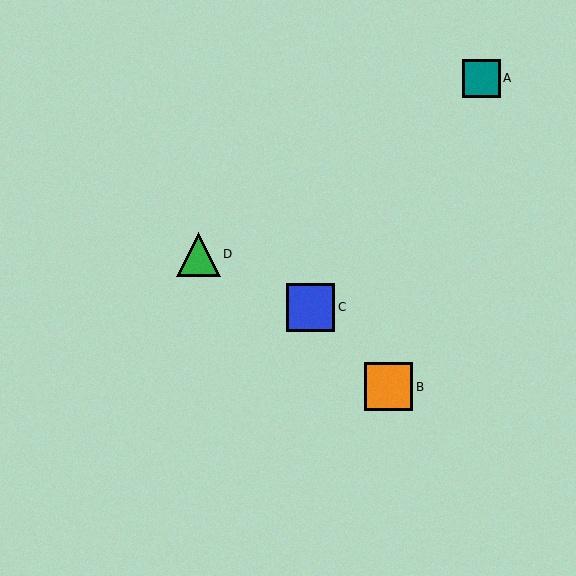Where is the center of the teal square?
The center of the teal square is at (482, 78).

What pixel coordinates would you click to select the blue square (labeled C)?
Click at (311, 307) to select the blue square C.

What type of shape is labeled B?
Shape B is an orange square.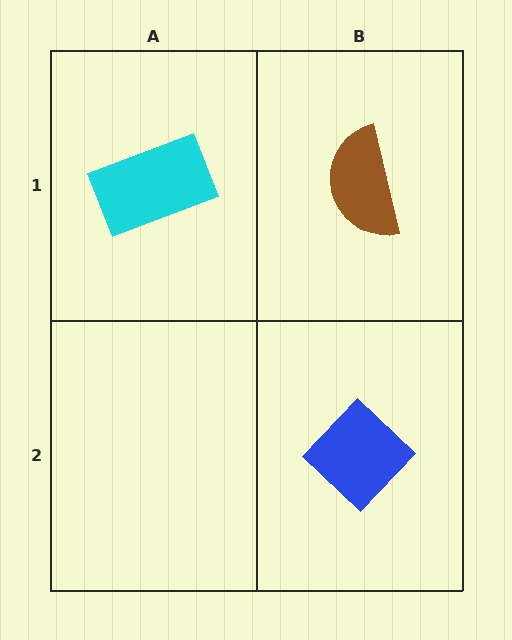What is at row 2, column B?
A blue diamond.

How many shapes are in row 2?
1 shape.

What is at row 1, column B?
A brown semicircle.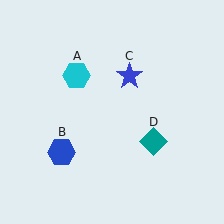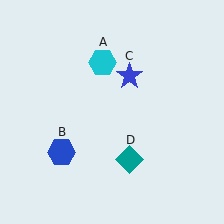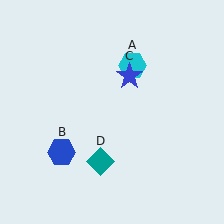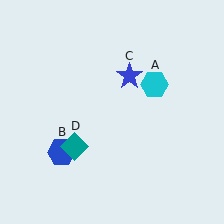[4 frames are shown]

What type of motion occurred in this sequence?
The cyan hexagon (object A), teal diamond (object D) rotated clockwise around the center of the scene.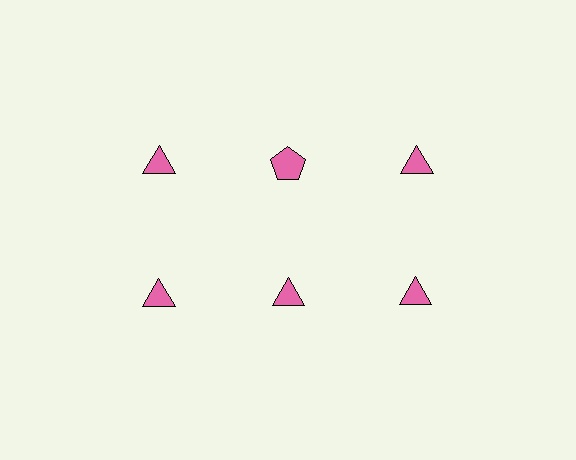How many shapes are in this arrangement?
There are 6 shapes arranged in a grid pattern.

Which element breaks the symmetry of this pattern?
The pink pentagon in the top row, second from left column breaks the symmetry. All other shapes are pink triangles.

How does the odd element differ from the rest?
It has a different shape: pentagon instead of triangle.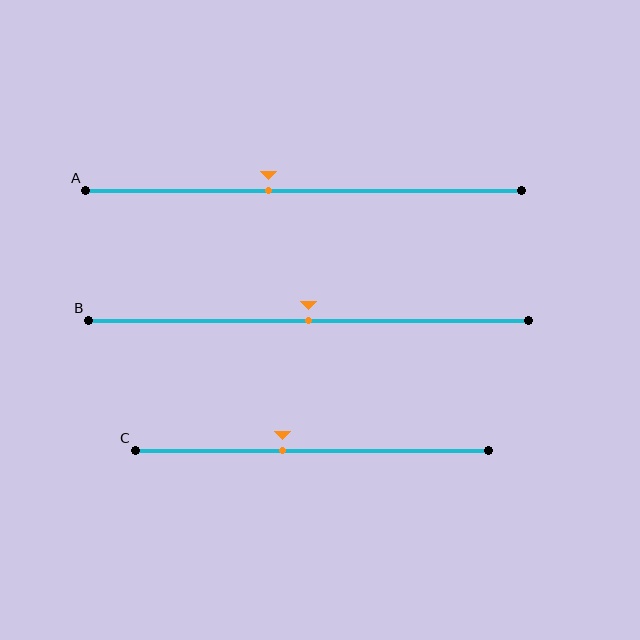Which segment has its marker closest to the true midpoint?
Segment B has its marker closest to the true midpoint.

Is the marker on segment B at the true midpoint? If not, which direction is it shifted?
Yes, the marker on segment B is at the true midpoint.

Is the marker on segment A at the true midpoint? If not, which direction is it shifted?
No, the marker on segment A is shifted to the left by about 8% of the segment length.